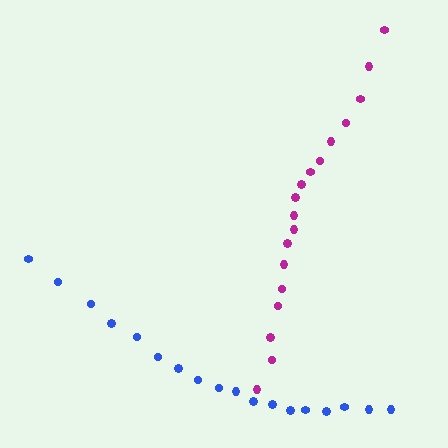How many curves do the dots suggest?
There are 2 distinct paths.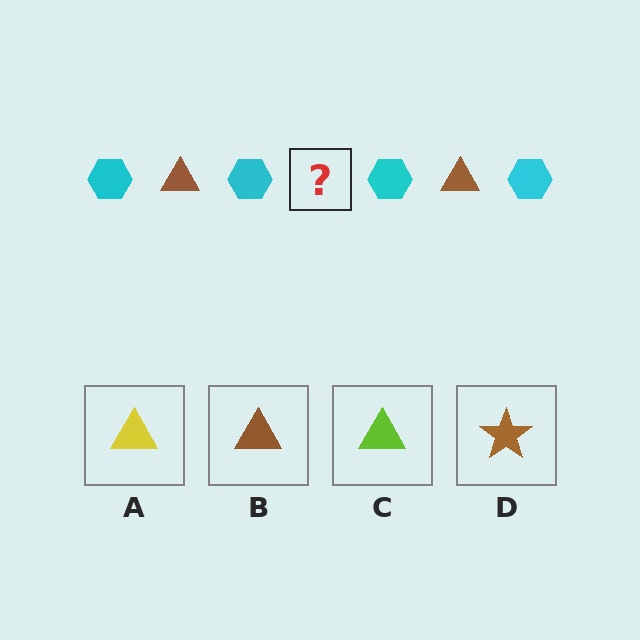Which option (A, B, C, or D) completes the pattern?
B.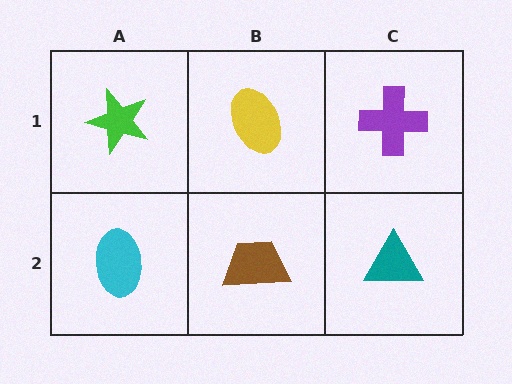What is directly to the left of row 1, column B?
A green star.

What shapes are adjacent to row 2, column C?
A purple cross (row 1, column C), a brown trapezoid (row 2, column B).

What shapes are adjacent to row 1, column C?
A teal triangle (row 2, column C), a yellow ellipse (row 1, column B).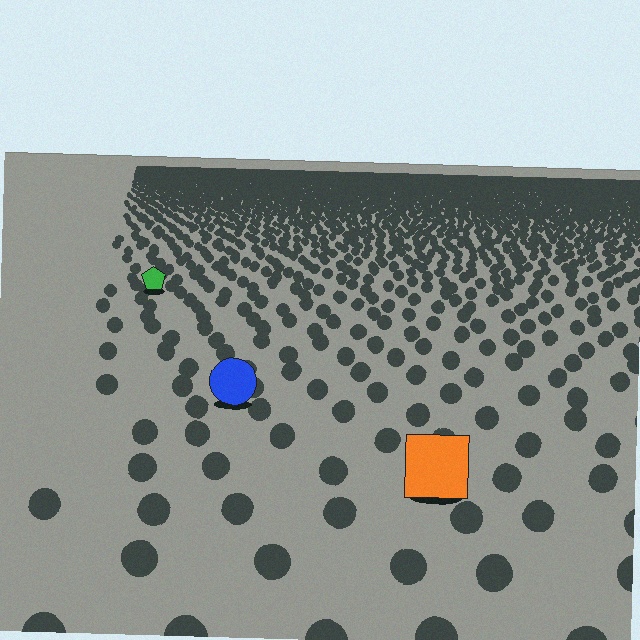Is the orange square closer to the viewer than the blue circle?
Yes. The orange square is closer — you can tell from the texture gradient: the ground texture is coarser near it.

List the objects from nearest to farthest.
From nearest to farthest: the orange square, the blue circle, the green pentagon.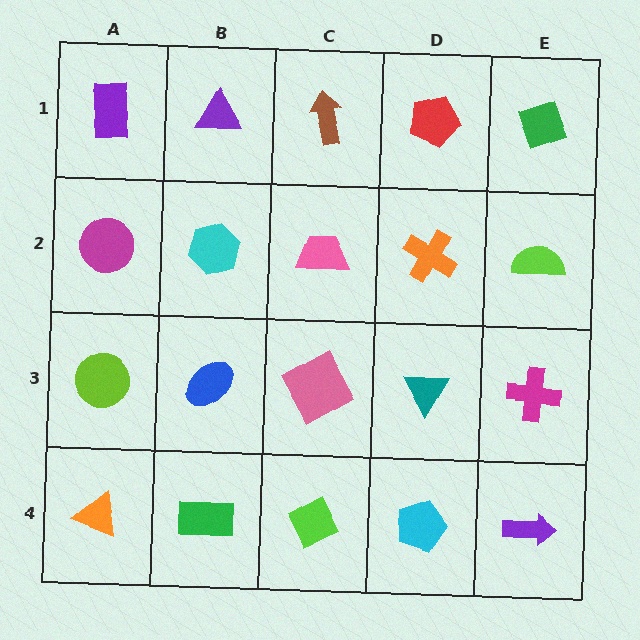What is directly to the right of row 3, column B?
A pink square.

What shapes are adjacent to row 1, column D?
An orange cross (row 2, column D), a brown arrow (row 1, column C), a green diamond (row 1, column E).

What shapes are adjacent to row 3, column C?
A pink trapezoid (row 2, column C), a lime diamond (row 4, column C), a blue ellipse (row 3, column B), a teal triangle (row 3, column D).